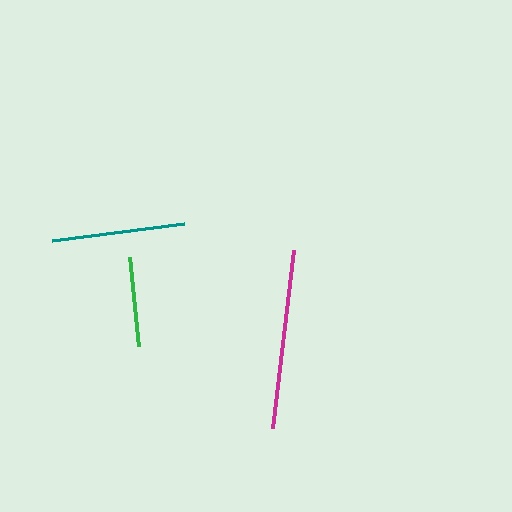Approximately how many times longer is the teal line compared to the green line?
The teal line is approximately 1.5 times the length of the green line.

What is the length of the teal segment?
The teal segment is approximately 133 pixels long.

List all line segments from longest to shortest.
From longest to shortest: magenta, teal, green.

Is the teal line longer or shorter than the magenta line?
The magenta line is longer than the teal line.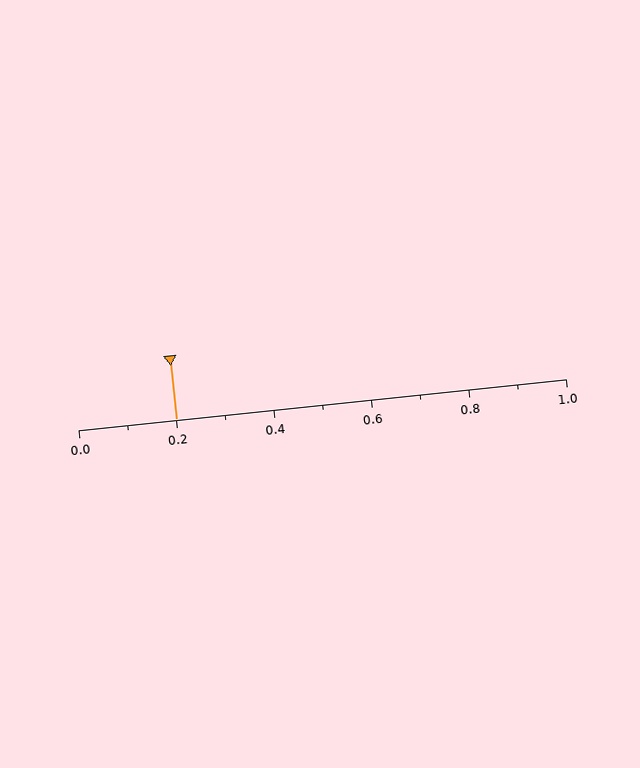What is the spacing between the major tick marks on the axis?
The major ticks are spaced 0.2 apart.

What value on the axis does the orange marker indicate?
The marker indicates approximately 0.2.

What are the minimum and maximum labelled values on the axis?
The axis runs from 0.0 to 1.0.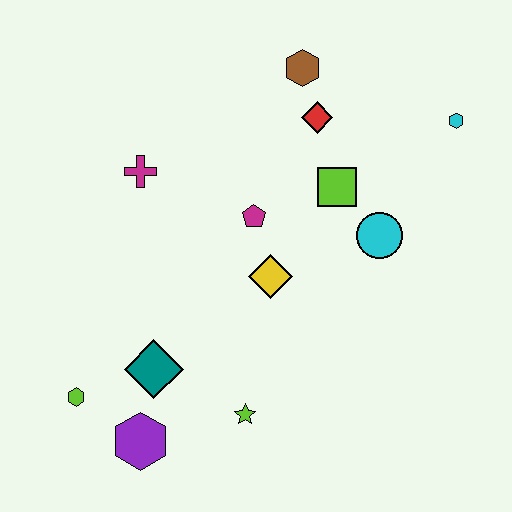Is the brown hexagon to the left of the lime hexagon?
No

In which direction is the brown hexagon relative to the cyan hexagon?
The brown hexagon is to the left of the cyan hexagon.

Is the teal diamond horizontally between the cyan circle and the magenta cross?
Yes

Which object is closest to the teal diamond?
The purple hexagon is closest to the teal diamond.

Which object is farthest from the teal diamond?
The cyan hexagon is farthest from the teal diamond.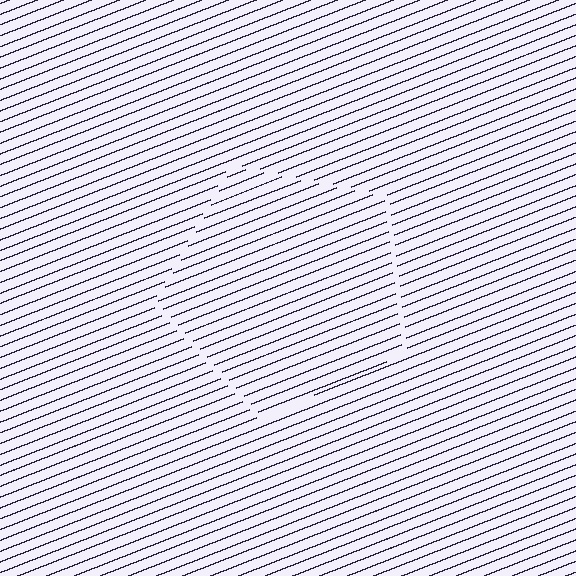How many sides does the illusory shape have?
5 sides — the line-ends trace a pentagon.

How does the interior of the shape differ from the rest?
The interior of the shape contains the same grating, shifted by half a period — the contour is defined by the phase discontinuity where line-ends from the inner and outer gratings abut.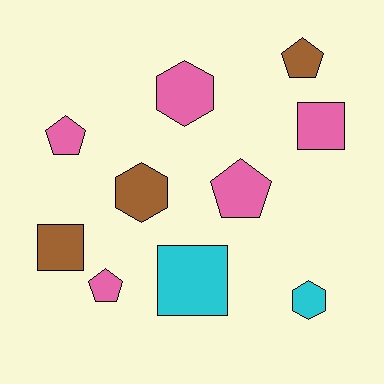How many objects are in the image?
There are 10 objects.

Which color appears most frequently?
Pink, with 5 objects.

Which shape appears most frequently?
Pentagon, with 4 objects.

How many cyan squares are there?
There is 1 cyan square.